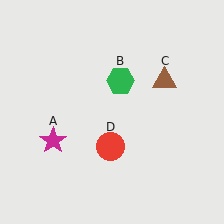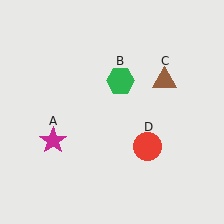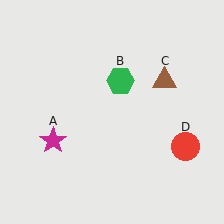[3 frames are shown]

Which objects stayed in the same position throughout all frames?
Magenta star (object A) and green hexagon (object B) and brown triangle (object C) remained stationary.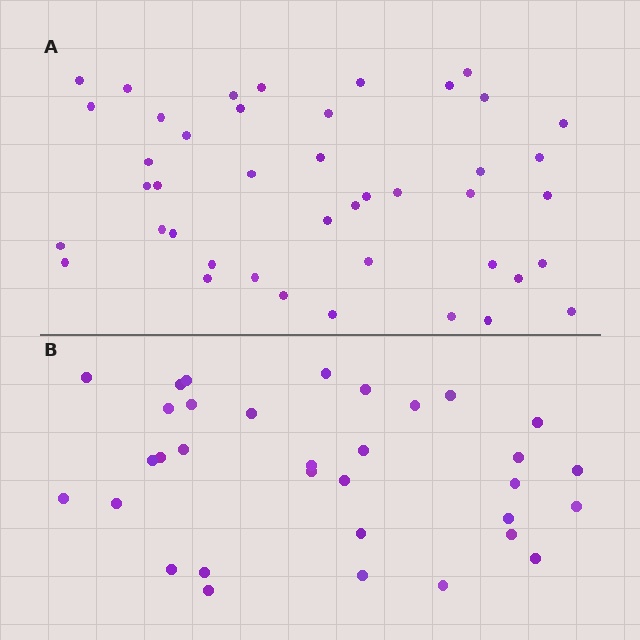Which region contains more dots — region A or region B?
Region A (the top region) has more dots.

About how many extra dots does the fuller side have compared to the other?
Region A has roughly 10 or so more dots than region B.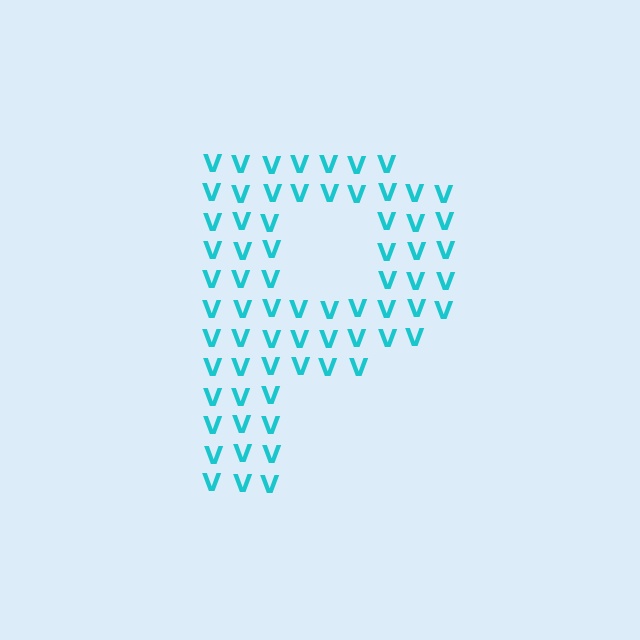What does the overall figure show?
The overall figure shows the letter P.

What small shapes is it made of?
It is made of small letter V's.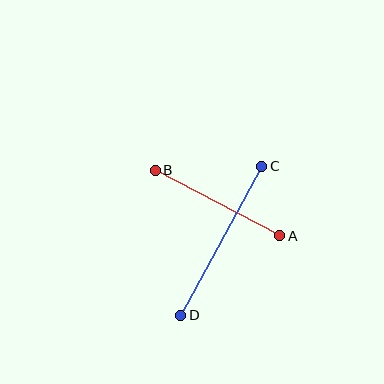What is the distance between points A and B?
The distance is approximately 140 pixels.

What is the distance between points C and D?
The distance is approximately 170 pixels.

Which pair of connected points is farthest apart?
Points C and D are farthest apart.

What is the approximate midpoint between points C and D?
The midpoint is at approximately (221, 241) pixels.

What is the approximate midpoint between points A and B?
The midpoint is at approximately (217, 203) pixels.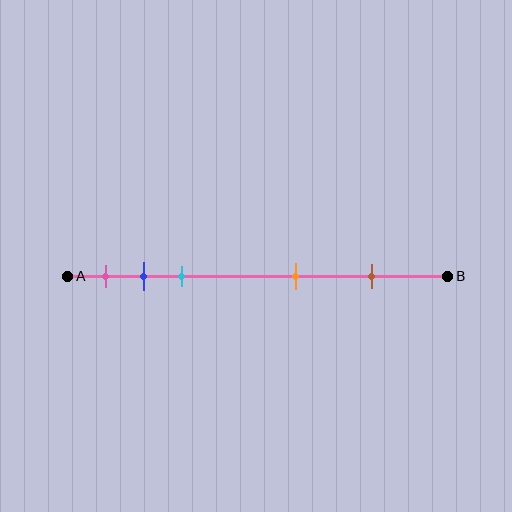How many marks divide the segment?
There are 5 marks dividing the segment.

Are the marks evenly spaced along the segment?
No, the marks are not evenly spaced.